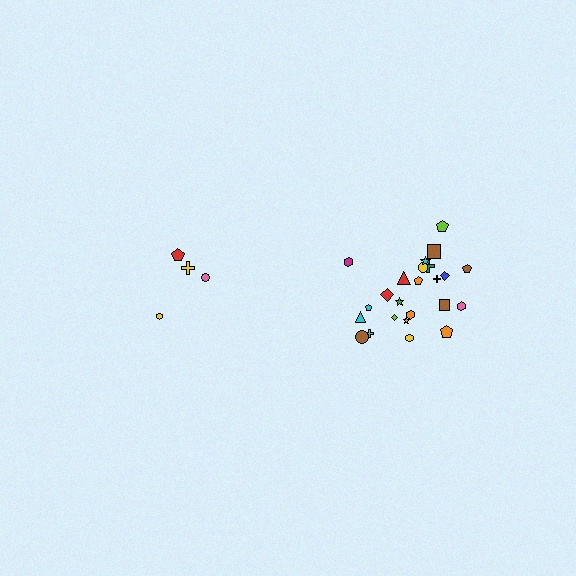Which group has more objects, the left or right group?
The right group.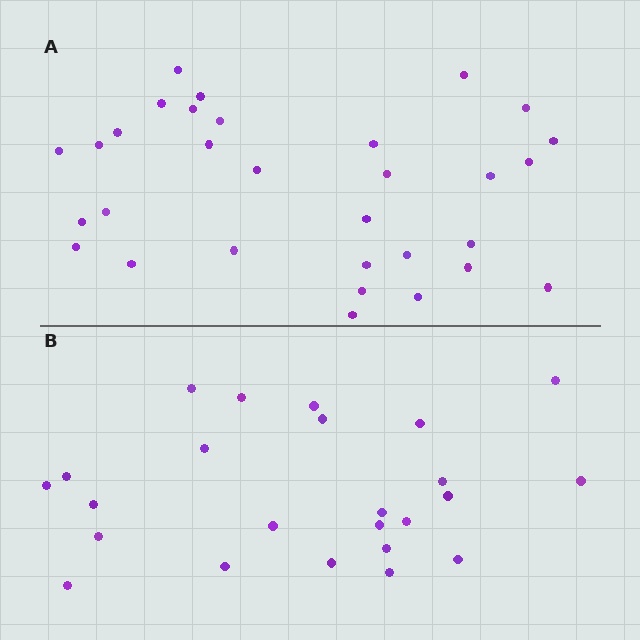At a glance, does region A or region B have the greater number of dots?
Region A (the top region) has more dots.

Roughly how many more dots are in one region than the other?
Region A has roughly 8 or so more dots than region B.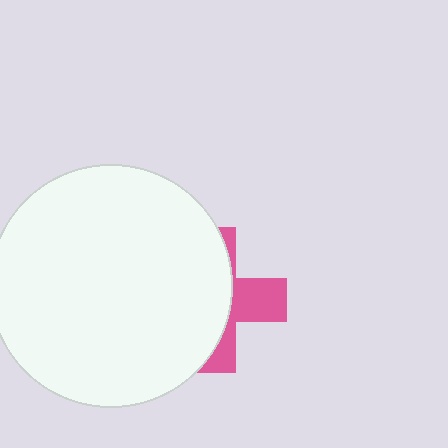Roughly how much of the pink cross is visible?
A small part of it is visible (roughly 36%).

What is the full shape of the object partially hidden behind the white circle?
The partially hidden object is a pink cross.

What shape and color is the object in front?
The object in front is a white circle.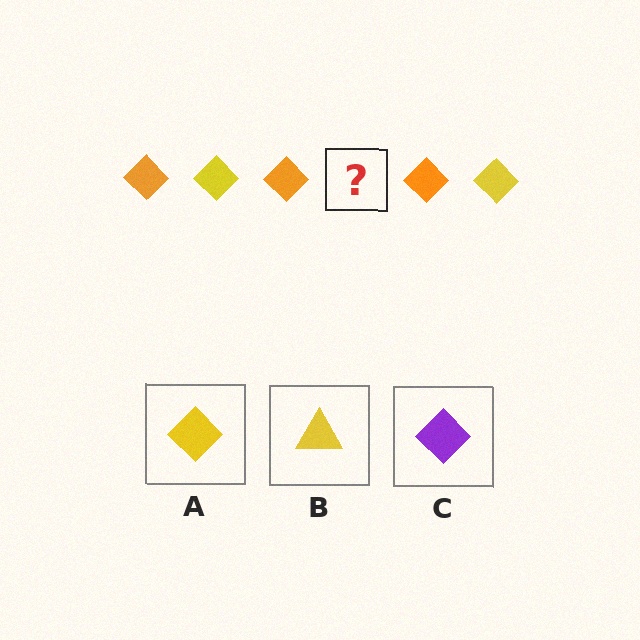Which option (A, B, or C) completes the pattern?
A.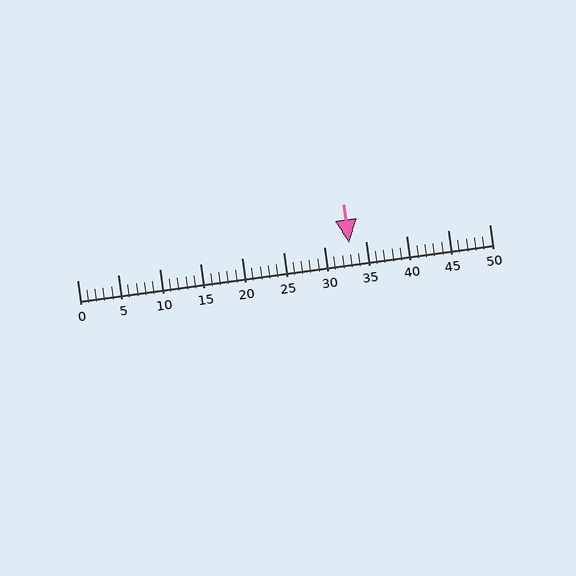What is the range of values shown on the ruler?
The ruler shows values from 0 to 50.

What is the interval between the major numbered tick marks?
The major tick marks are spaced 5 units apart.